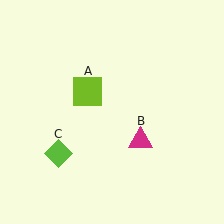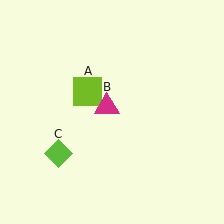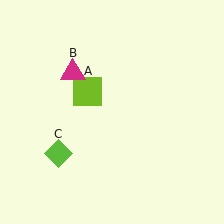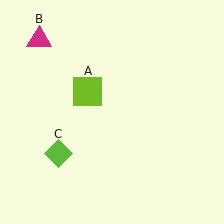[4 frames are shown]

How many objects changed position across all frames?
1 object changed position: magenta triangle (object B).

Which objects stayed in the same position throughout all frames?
Lime square (object A) and lime diamond (object C) remained stationary.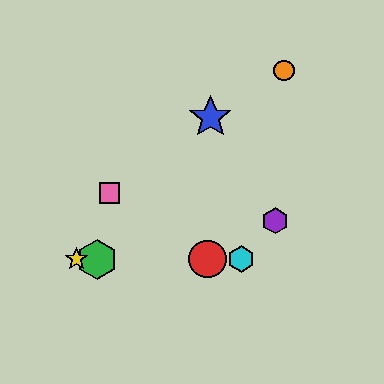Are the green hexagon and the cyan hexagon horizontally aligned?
Yes, both are at y≈259.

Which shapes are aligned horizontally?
The red circle, the green hexagon, the yellow star, the cyan hexagon are aligned horizontally.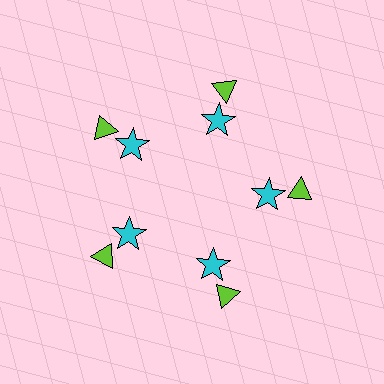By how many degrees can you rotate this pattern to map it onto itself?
The pattern maps onto itself every 72 degrees of rotation.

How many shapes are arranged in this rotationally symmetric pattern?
There are 10 shapes, arranged in 5 groups of 2.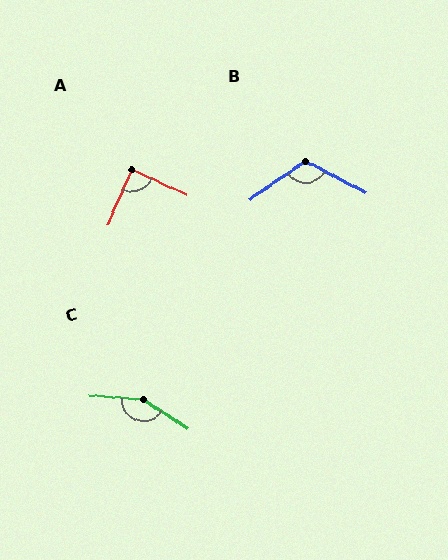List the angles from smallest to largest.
A (89°), B (118°), C (151°).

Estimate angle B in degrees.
Approximately 118 degrees.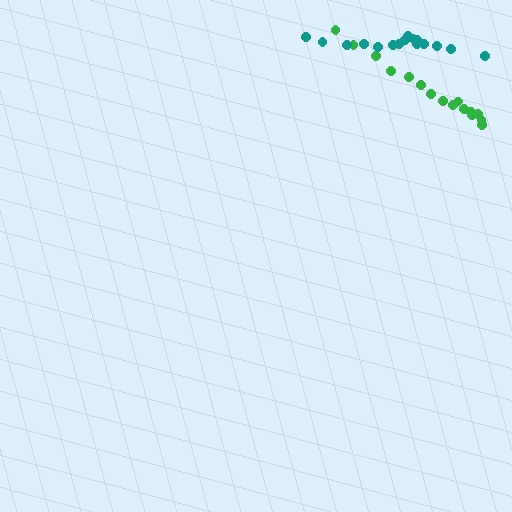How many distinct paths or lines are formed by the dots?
There are 2 distinct paths.